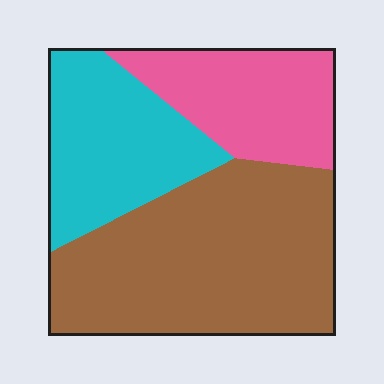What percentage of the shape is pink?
Pink takes up about one quarter (1/4) of the shape.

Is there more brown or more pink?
Brown.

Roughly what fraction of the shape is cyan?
Cyan covers roughly 25% of the shape.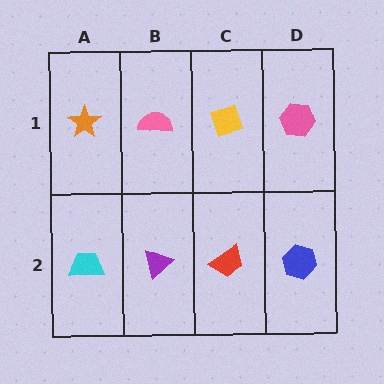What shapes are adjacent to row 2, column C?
A yellow diamond (row 1, column C), a purple triangle (row 2, column B), a blue hexagon (row 2, column D).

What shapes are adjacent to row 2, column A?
An orange star (row 1, column A), a purple triangle (row 2, column B).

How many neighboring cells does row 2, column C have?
3.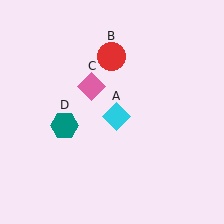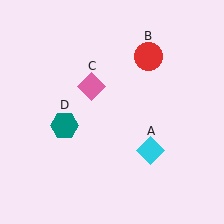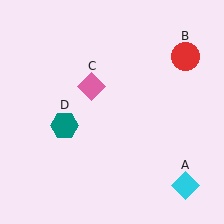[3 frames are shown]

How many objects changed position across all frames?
2 objects changed position: cyan diamond (object A), red circle (object B).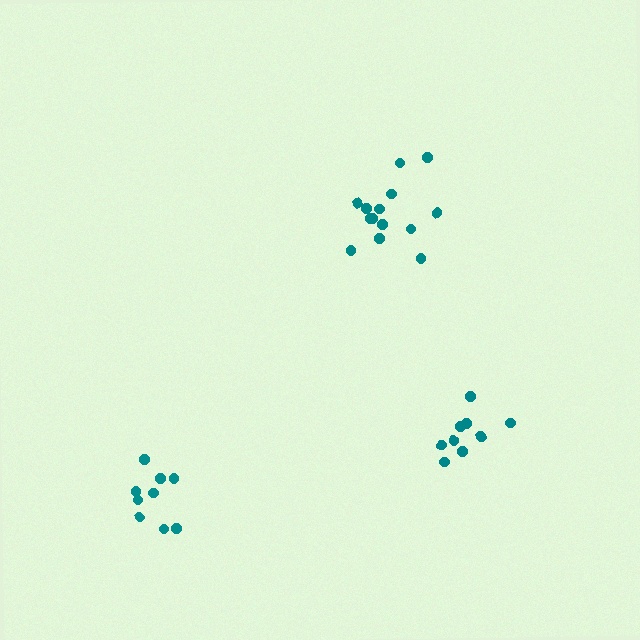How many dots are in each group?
Group 1: 9 dots, Group 2: 14 dots, Group 3: 9 dots (32 total).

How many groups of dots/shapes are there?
There are 3 groups.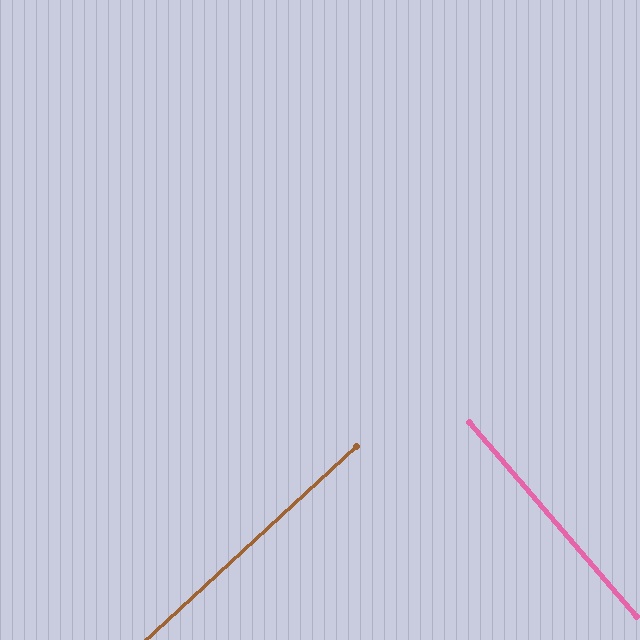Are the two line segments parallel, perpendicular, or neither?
Perpendicular — they meet at approximately 88°.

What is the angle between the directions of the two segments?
Approximately 88 degrees.